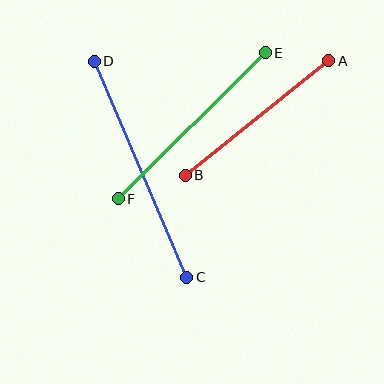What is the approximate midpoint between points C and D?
The midpoint is at approximately (141, 169) pixels.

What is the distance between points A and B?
The distance is approximately 184 pixels.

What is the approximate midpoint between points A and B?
The midpoint is at approximately (257, 118) pixels.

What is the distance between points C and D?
The distance is approximately 235 pixels.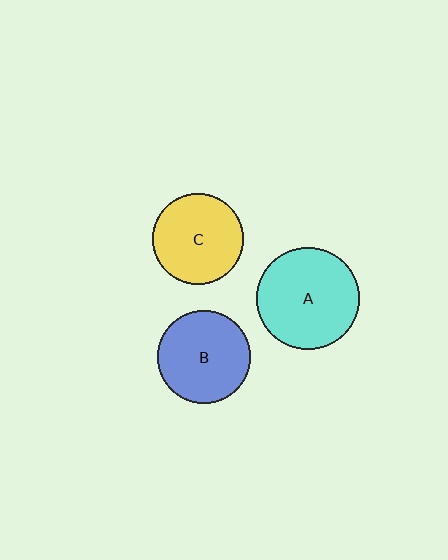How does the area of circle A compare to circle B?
Approximately 1.2 times.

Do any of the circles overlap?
No, none of the circles overlap.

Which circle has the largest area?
Circle A (cyan).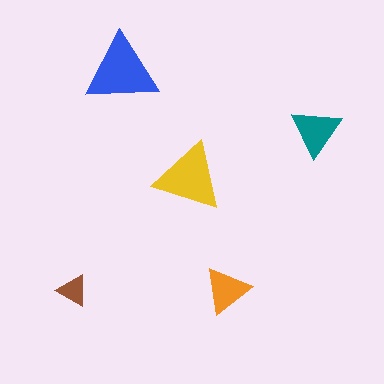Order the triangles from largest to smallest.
the blue one, the yellow one, the teal one, the orange one, the brown one.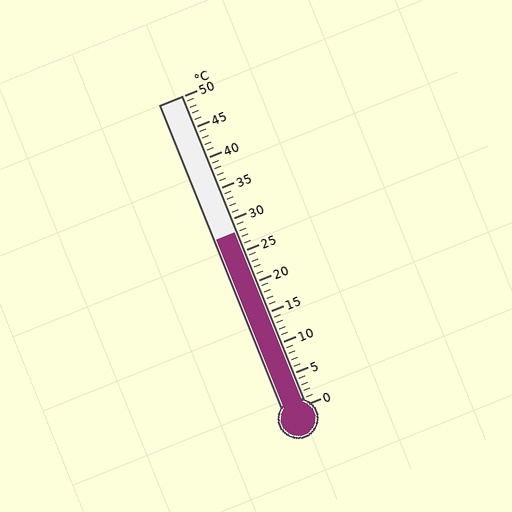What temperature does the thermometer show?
The thermometer shows approximately 28°C.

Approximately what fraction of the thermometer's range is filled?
The thermometer is filled to approximately 55% of its range.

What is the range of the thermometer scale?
The thermometer scale ranges from 0°C to 50°C.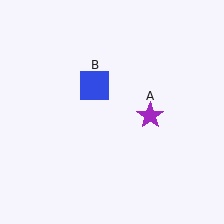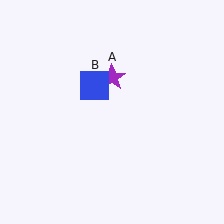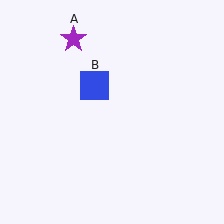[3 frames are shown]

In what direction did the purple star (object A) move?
The purple star (object A) moved up and to the left.